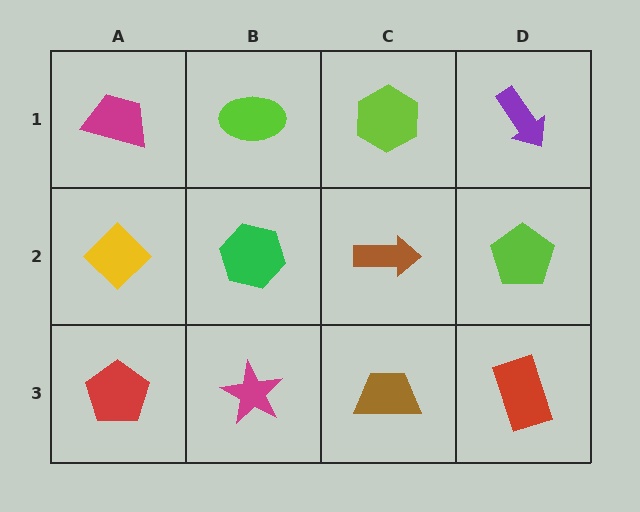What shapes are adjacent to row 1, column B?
A green hexagon (row 2, column B), a magenta trapezoid (row 1, column A), a lime hexagon (row 1, column C).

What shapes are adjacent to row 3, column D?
A lime pentagon (row 2, column D), a brown trapezoid (row 3, column C).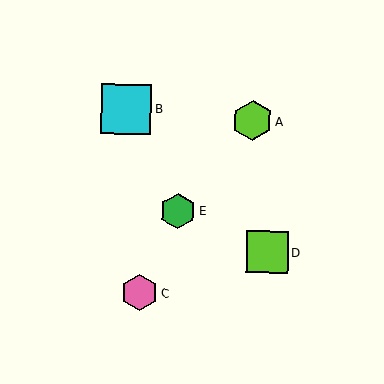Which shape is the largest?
The cyan square (labeled B) is the largest.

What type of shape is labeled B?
Shape B is a cyan square.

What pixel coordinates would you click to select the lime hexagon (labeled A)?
Click at (253, 121) to select the lime hexagon A.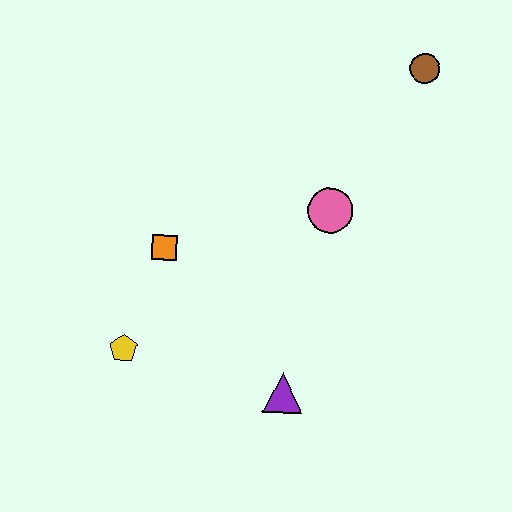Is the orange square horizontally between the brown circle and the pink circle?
No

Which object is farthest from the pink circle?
The yellow pentagon is farthest from the pink circle.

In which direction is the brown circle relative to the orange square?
The brown circle is to the right of the orange square.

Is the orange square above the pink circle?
No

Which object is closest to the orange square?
The yellow pentagon is closest to the orange square.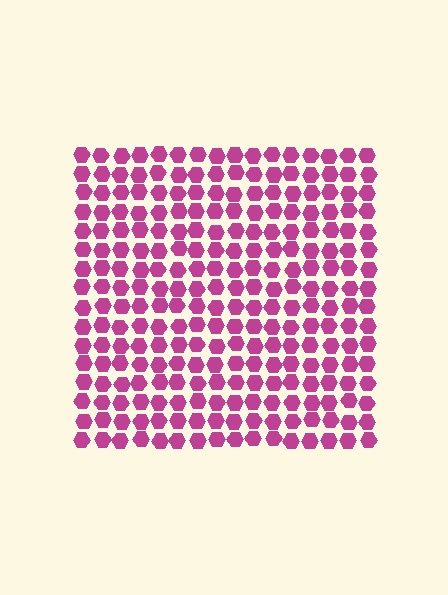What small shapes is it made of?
It is made of small hexagons.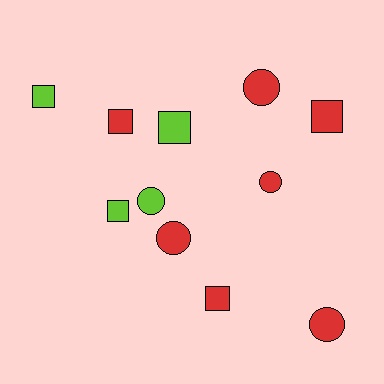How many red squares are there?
There are 3 red squares.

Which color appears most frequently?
Red, with 7 objects.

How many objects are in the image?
There are 11 objects.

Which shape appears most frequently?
Square, with 6 objects.